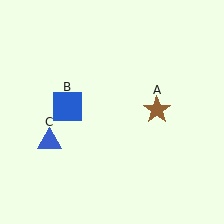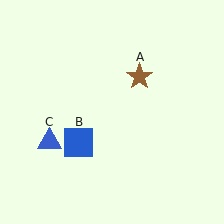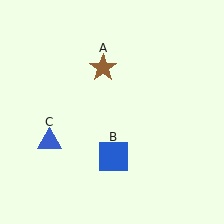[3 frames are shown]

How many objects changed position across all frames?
2 objects changed position: brown star (object A), blue square (object B).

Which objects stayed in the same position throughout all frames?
Blue triangle (object C) remained stationary.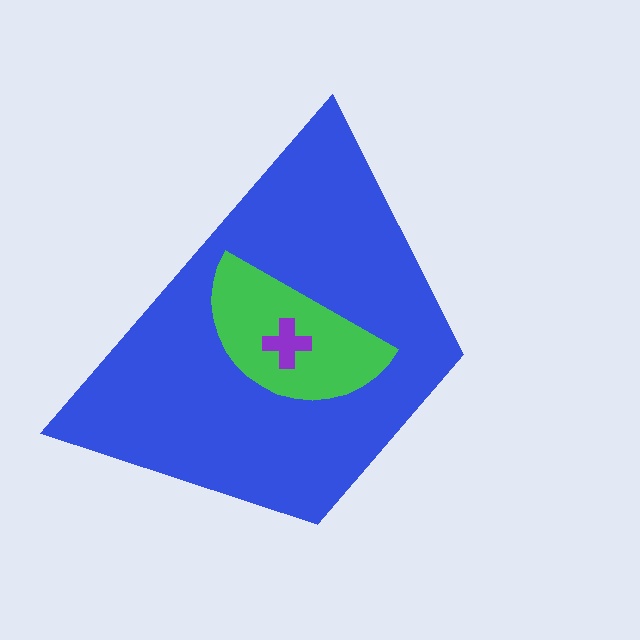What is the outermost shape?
The blue trapezoid.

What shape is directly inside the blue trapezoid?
The green semicircle.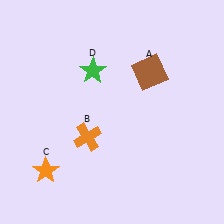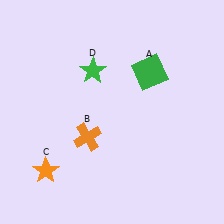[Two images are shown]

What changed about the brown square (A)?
In Image 1, A is brown. In Image 2, it changed to green.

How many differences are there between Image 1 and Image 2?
There is 1 difference between the two images.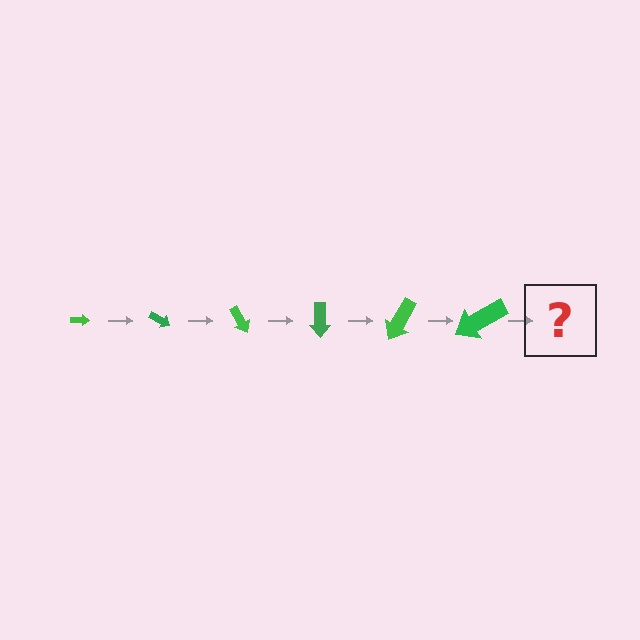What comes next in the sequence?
The next element should be an arrow, larger than the previous one and rotated 180 degrees from the start.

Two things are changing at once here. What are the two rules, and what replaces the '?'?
The two rules are that the arrow grows larger each step and it rotates 30 degrees each step. The '?' should be an arrow, larger than the previous one and rotated 180 degrees from the start.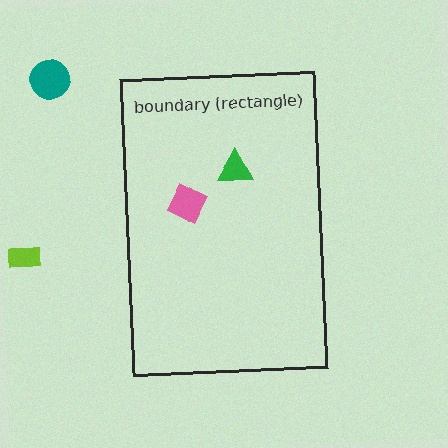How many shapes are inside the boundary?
2 inside, 2 outside.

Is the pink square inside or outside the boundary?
Inside.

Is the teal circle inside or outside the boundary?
Outside.